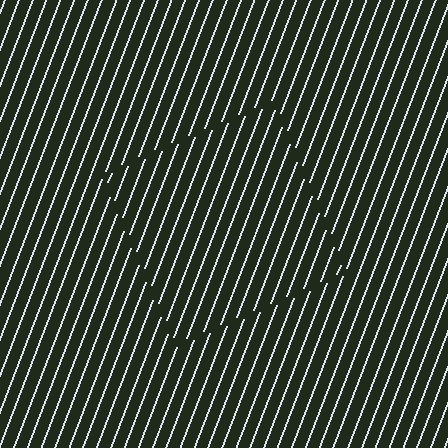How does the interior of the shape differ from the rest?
The interior of the shape contains the same grating, shifted by half a period — the contour is defined by the phase discontinuity where line-ends from the inner and outer gratings abut.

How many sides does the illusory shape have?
4 sides — the line-ends trace a square.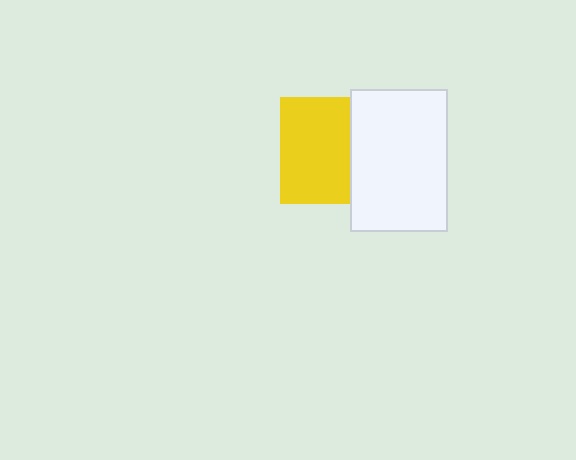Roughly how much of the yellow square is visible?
About half of it is visible (roughly 65%).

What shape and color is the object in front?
The object in front is a white rectangle.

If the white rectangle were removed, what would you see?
You would see the complete yellow square.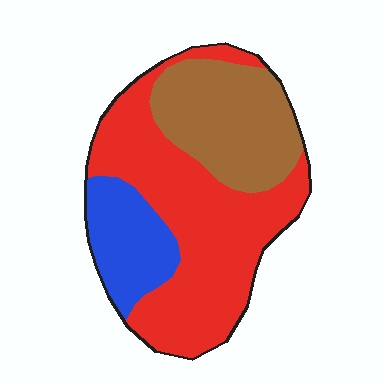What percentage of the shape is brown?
Brown covers roughly 30% of the shape.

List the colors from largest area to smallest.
From largest to smallest: red, brown, blue.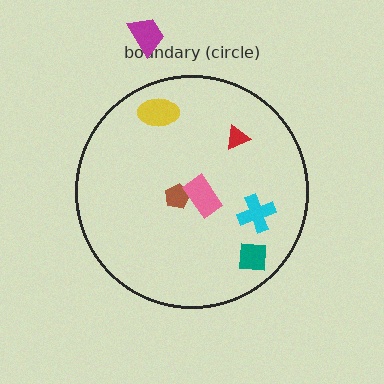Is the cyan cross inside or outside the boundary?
Inside.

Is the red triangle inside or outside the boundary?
Inside.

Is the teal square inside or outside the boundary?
Inside.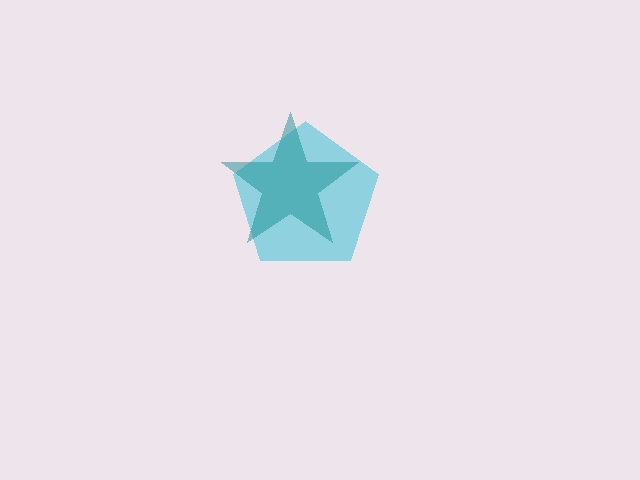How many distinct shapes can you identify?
There are 2 distinct shapes: a cyan pentagon, a teal star.